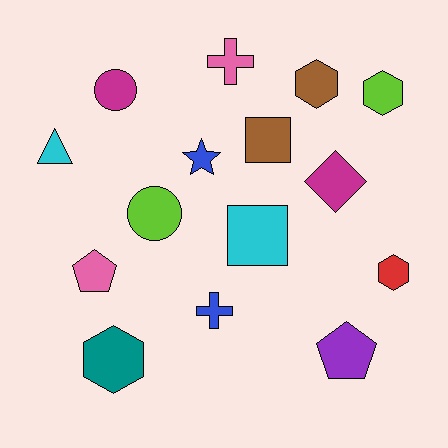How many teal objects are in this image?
There is 1 teal object.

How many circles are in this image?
There are 2 circles.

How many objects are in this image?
There are 15 objects.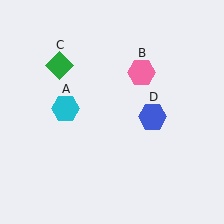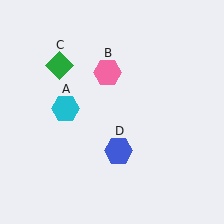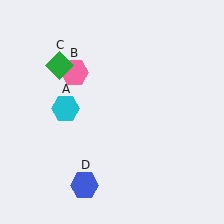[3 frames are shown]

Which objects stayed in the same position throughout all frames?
Cyan hexagon (object A) and green diamond (object C) remained stationary.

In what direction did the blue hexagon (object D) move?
The blue hexagon (object D) moved down and to the left.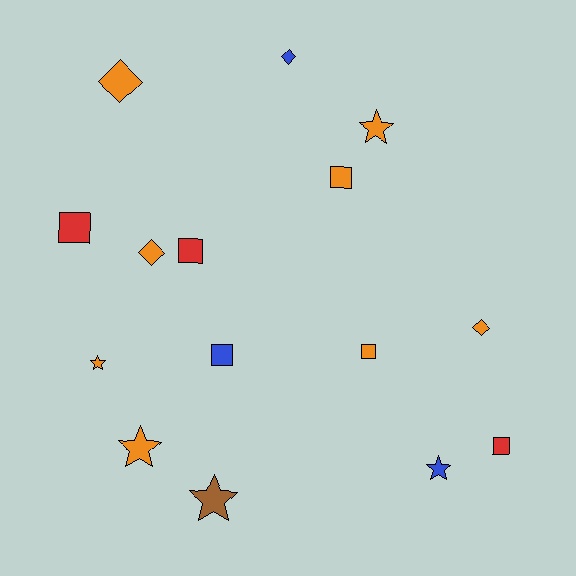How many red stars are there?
There are no red stars.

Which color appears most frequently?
Orange, with 8 objects.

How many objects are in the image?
There are 15 objects.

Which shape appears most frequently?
Square, with 6 objects.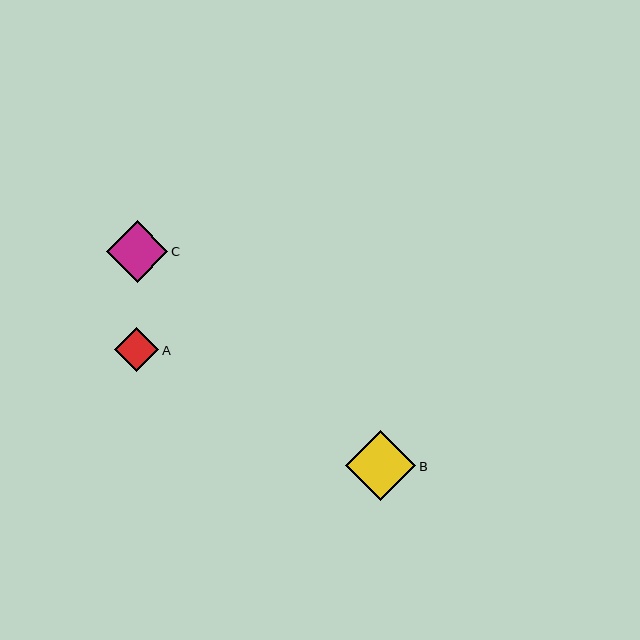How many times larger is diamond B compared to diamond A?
Diamond B is approximately 1.6 times the size of diamond A.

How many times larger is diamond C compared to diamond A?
Diamond C is approximately 1.4 times the size of diamond A.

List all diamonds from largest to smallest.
From largest to smallest: B, C, A.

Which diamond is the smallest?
Diamond A is the smallest with a size of approximately 44 pixels.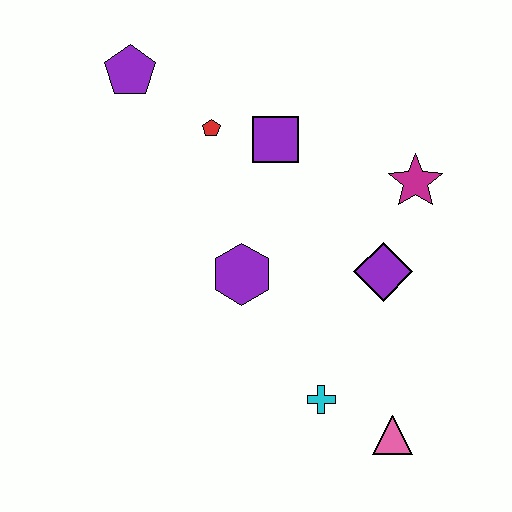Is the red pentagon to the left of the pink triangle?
Yes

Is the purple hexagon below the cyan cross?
No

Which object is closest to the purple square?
The red pentagon is closest to the purple square.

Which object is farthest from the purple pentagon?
The pink triangle is farthest from the purple pentagon.